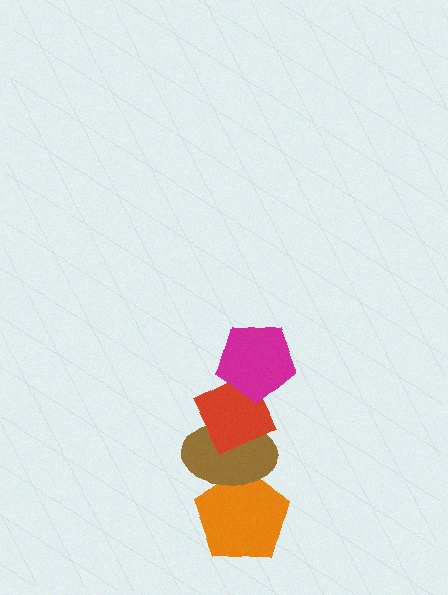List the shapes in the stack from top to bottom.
From top to bottom: the magenta pentagon, the red diamond, the brown ellipse, the orange pentagon.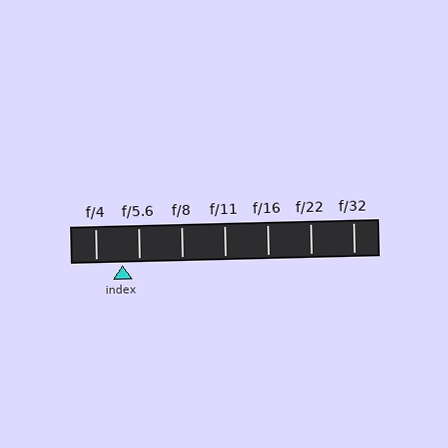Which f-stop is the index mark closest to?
The index mark is closest to f/5.6.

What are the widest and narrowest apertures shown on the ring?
The widest aperture shown is f/4 and the narrowest is f/32.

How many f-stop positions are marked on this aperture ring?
There are 7 f-stop positions marked.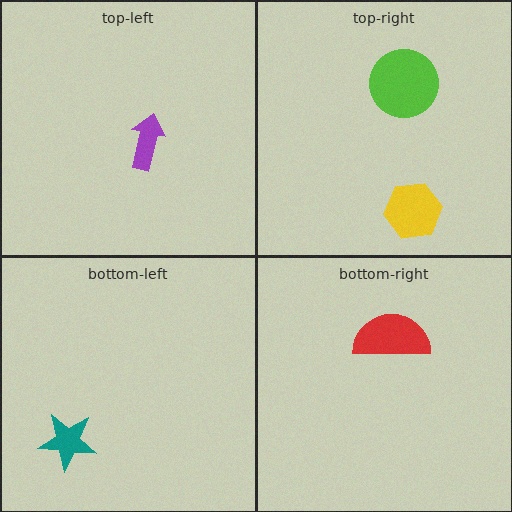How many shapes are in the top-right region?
2.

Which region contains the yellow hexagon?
The top-right region.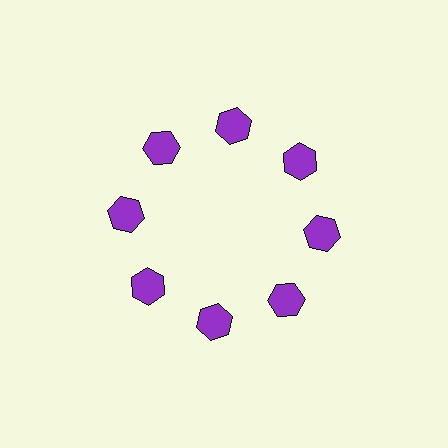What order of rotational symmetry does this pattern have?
This pattern has 8-fold rotational symmetry.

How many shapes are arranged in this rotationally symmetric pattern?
There are 8 shapes, arranged in 8 groups of 1.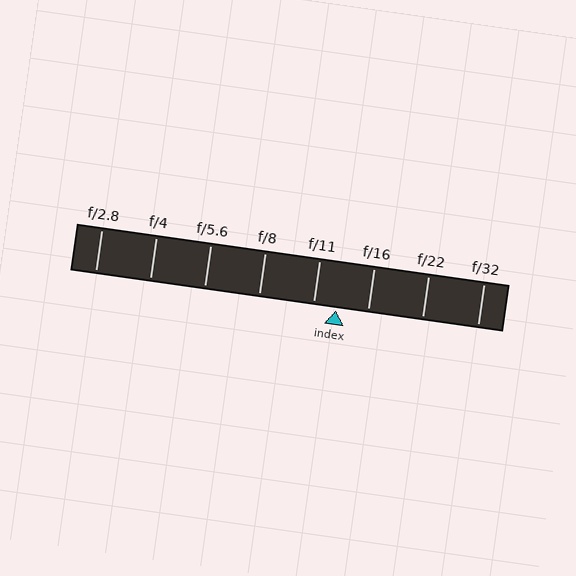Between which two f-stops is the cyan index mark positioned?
The index mark is between f/11 and f/16.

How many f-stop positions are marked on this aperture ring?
There are 8 f-stop positions marked.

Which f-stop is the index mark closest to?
The index mark is closest to f/11.